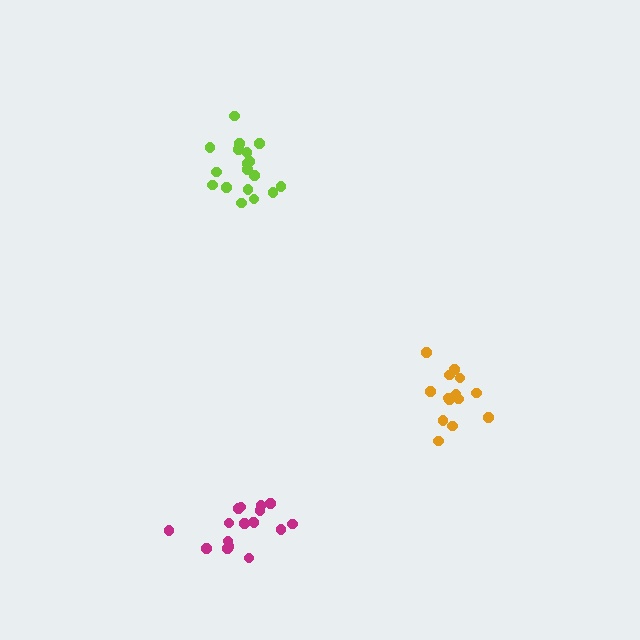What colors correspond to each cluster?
The clusters are colored: orange, magenta, lime.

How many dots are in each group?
Group 1: 14 dots, Group 2: 17 dots, Group 3: 18 dots (49 total).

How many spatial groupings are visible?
There are 3 spatial groupings.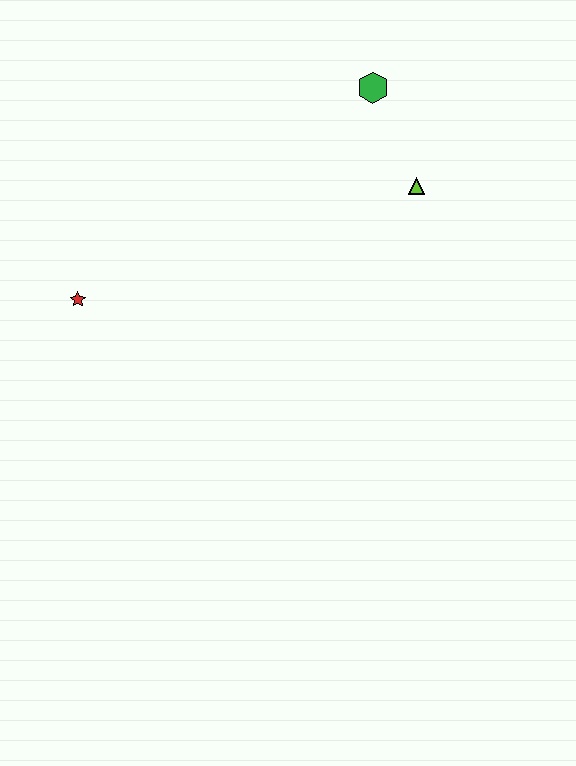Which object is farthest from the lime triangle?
The red star is farthest from the lime triangle.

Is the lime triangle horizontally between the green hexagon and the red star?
No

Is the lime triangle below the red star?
No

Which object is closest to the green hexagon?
The lime triangle is closest to the green hexagon.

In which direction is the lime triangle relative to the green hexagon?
The lime triangle is below the green hexagon.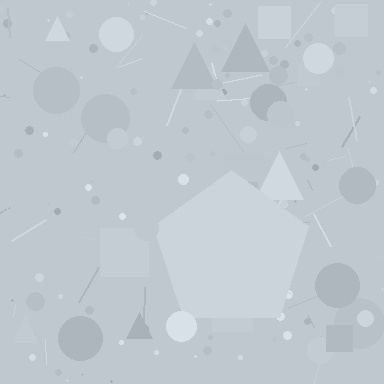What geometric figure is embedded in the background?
A pentagon is embedded in the background.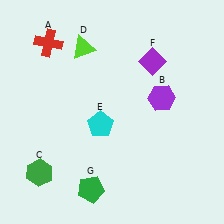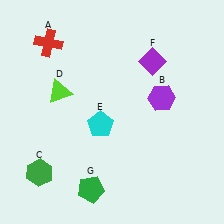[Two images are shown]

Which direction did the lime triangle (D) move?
The lime triangle (D) moved down.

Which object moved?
The lime triangle (D) moved down.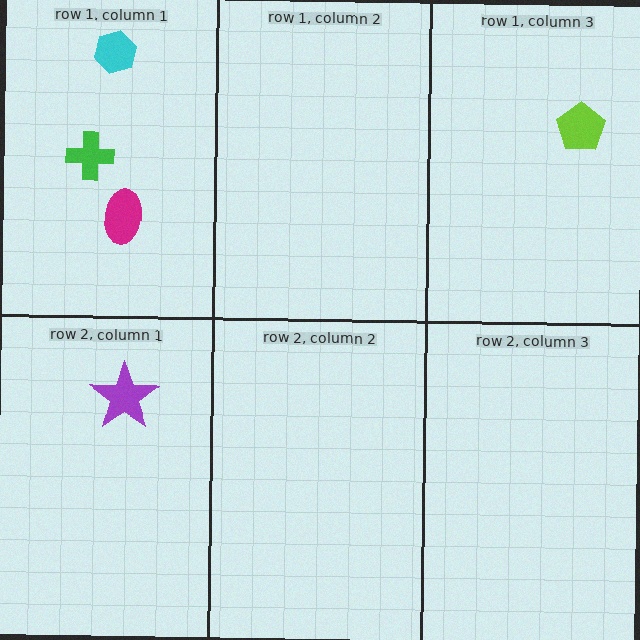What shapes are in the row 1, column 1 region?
The magenta ellipse, the green cross, the cyan hexagon.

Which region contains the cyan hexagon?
The row 1, column 1 region.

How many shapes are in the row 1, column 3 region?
1.